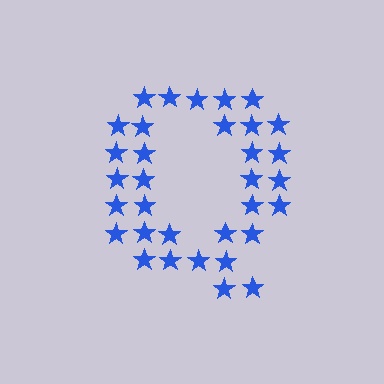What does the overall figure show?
The overall figure shows the letter Q.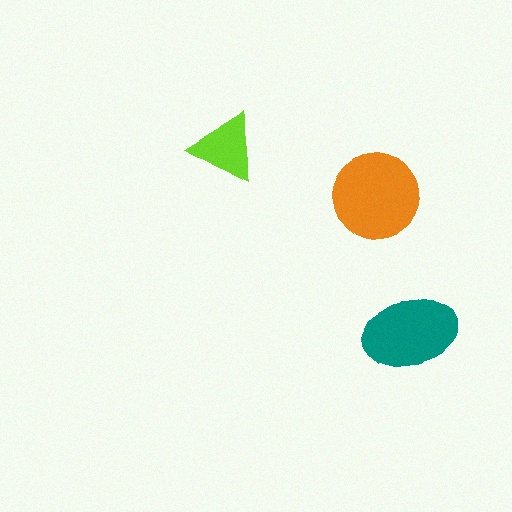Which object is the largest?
The orange circle.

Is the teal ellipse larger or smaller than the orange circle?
Smaller.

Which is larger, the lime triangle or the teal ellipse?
The teal ellipse.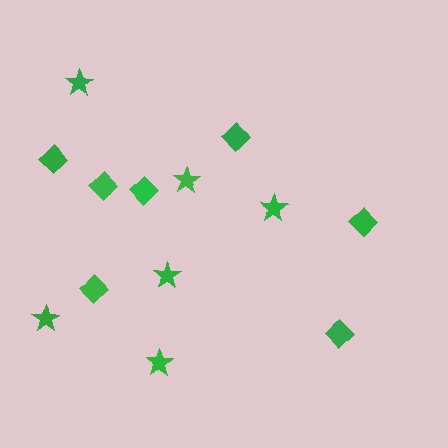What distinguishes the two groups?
There are 2 groups: one group of diamonds (7) and one group of stars (6).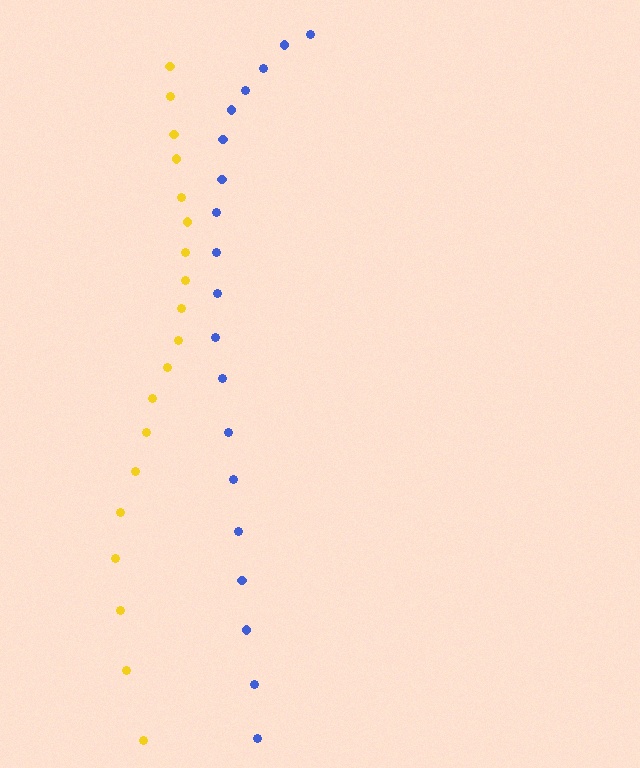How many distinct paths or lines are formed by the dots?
There are 2 distinct paths.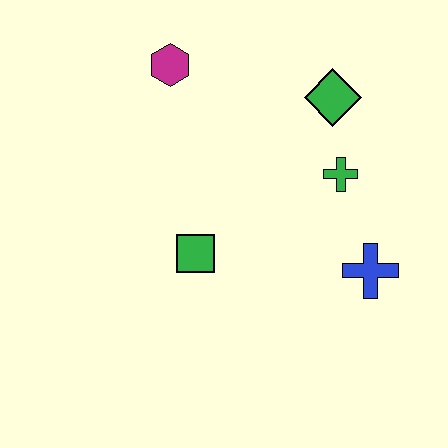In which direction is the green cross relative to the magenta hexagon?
The green cross is to the right of the magenta hexagon.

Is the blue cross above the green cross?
No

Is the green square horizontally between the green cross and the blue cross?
No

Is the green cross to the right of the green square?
Yes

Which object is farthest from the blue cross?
The magenta hexagon is farthest from the blue cross.